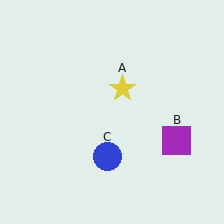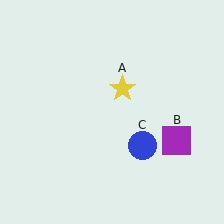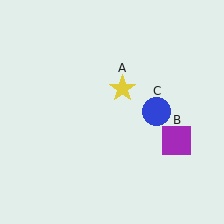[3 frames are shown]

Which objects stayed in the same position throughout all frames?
Yellow star (object A) and purple square (object B) remained stationary.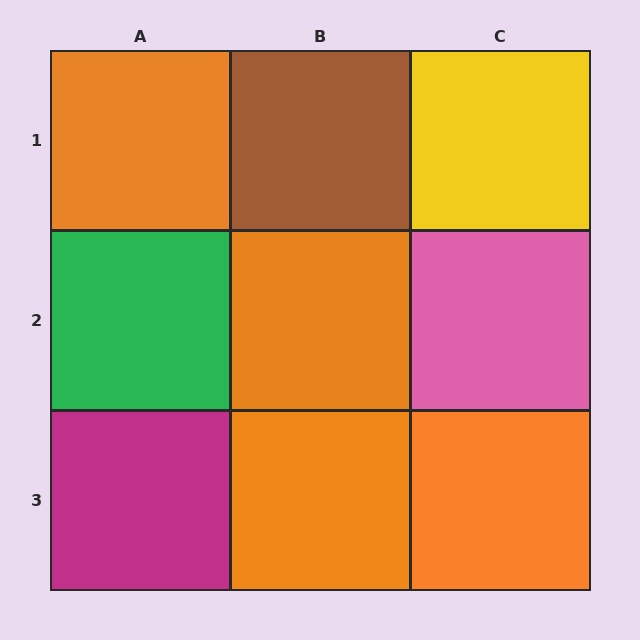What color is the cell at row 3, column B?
Orange.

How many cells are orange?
4 cells are orange.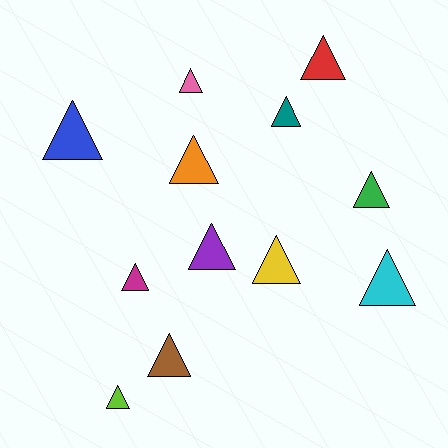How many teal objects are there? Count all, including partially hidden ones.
There is 1 teal object.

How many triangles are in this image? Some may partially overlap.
There are 12 triangles.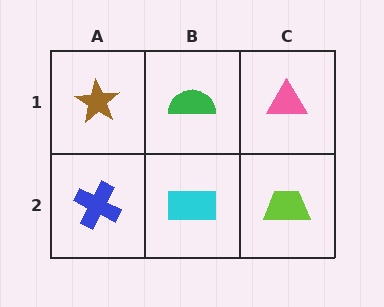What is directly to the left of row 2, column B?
A blue cross.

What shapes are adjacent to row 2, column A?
A brown star (row 1, column A), a cyan rectangle (row 2, column B).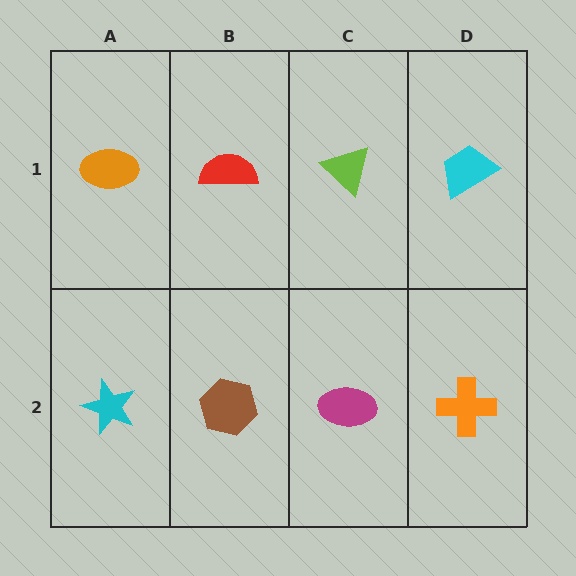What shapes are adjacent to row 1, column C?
A magenta ellipse (row 2, column C), a red semicircle (row 1, column B), a cyan trapezoid (row 1, column D).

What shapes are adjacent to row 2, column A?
An orange ellipse (row 1, column A), a brown hexagon (row 2, column B).